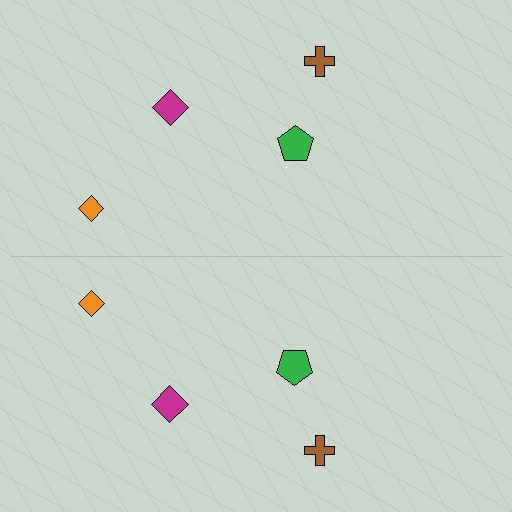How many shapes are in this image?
There are 8 shapes in this image.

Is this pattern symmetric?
Yes, this pattern has bilateral (reflection) symmetry.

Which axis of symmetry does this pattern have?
The pattern has a horizontal axis of symmetry running through the center of the image.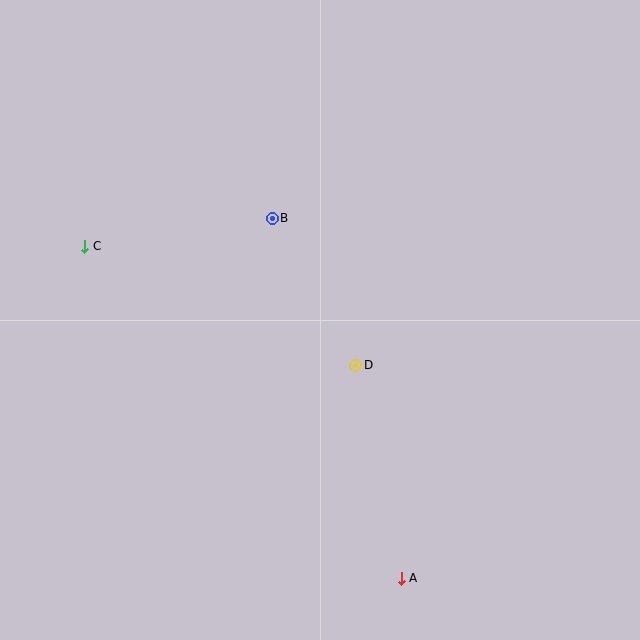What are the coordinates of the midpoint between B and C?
The midpoint between B and C is at (178, 232).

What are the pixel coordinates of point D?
Point D is at (356, 365).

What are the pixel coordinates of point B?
Point B is at (272, 218).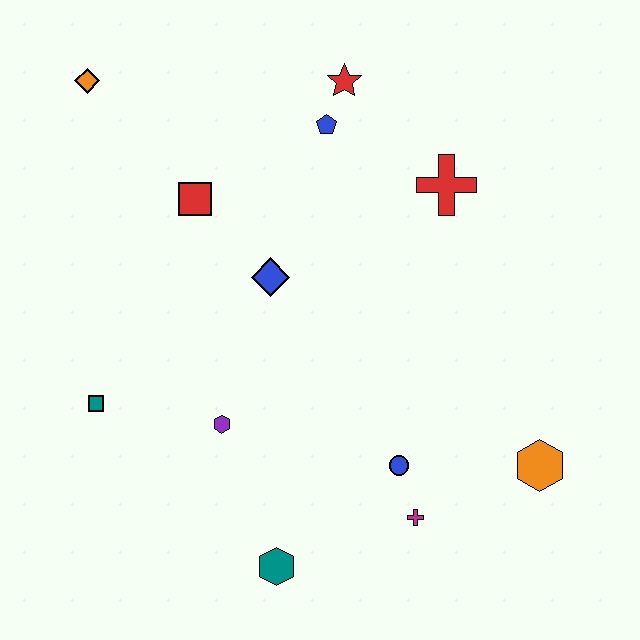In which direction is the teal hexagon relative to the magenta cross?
The teal hexagon is to the left of the magenta cross.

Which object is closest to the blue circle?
The magenta cross is closest to the blue circle.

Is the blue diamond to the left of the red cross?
Yes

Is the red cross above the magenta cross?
Yes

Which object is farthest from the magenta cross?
The orange diamond is farthest from the magenta cross.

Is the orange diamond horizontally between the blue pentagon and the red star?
No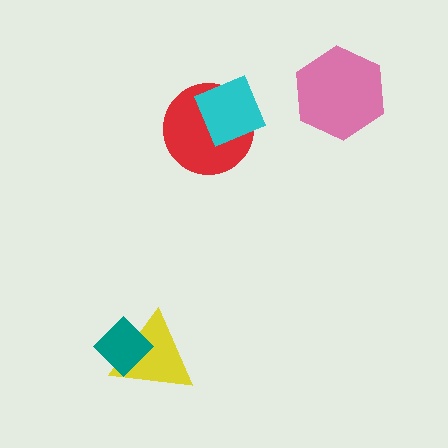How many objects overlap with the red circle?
1 object overlaps with the red circle.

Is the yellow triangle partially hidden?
Yes, it is partially covered by another shape.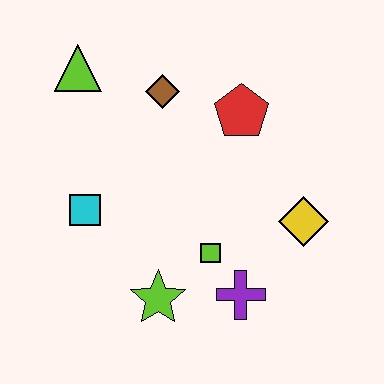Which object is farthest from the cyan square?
The yellow diamond is farthest from the cyan square.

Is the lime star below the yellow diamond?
Yes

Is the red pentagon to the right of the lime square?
Yes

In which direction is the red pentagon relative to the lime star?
The red pentagon is above the lime star.